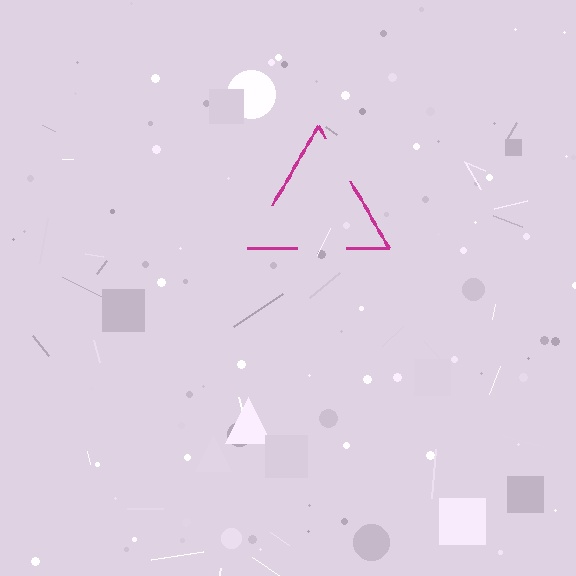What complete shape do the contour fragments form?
The contour fragments form a triangle.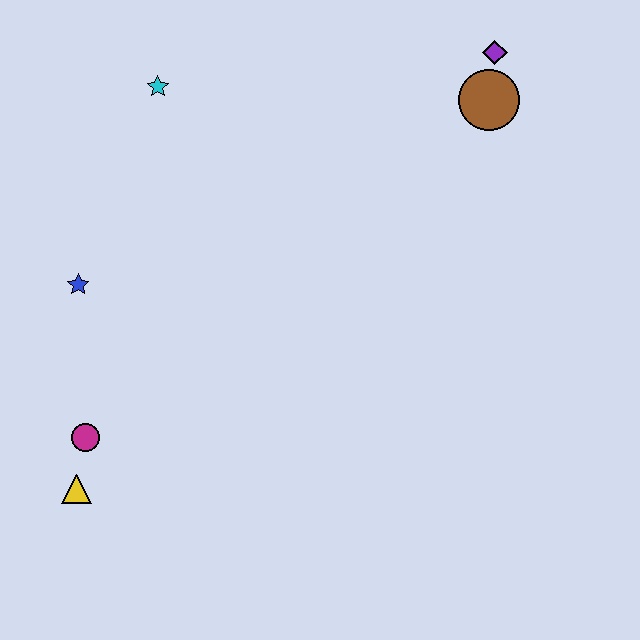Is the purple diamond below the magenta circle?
No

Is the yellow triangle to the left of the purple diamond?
Yes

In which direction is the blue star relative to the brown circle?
The blue star is to the left of the brown circle.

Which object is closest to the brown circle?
The purple diamond is closest to the brown circle.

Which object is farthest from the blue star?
The purple diamond is farthest from the blue star.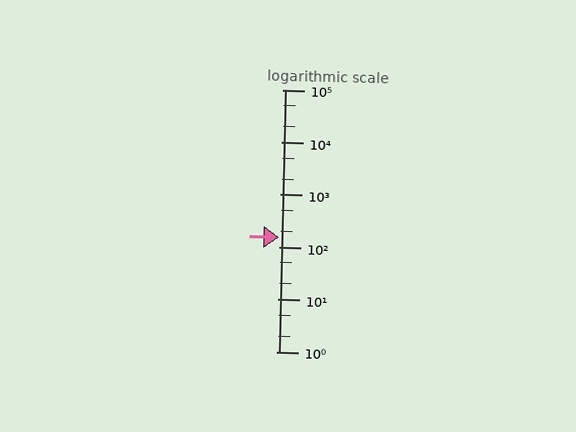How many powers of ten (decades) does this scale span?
The scale spans 5 decades, from 1 to 100000.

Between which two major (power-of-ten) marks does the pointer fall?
The pointer is between 100 and 1000.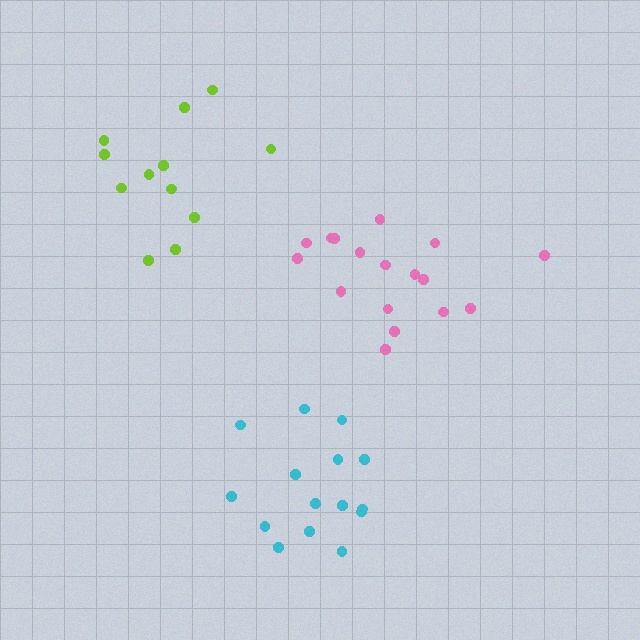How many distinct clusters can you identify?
There are 3 distinct clusters.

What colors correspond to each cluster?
The clusters are colored: cyan, pink, lime.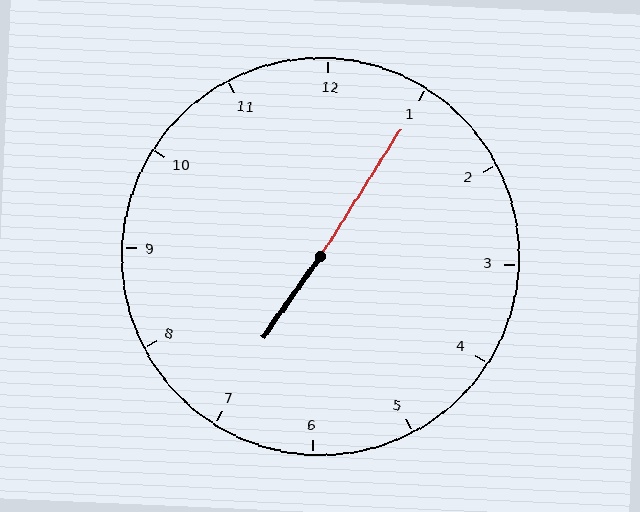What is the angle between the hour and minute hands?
Approximately 178 degrees.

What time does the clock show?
7:05.